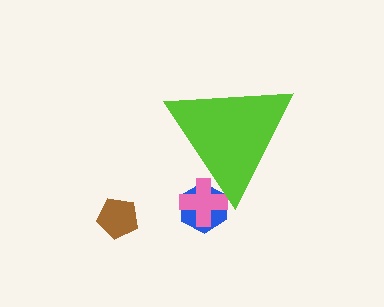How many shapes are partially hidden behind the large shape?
2 shapes are partially hidden.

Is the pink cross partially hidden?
Yes, the pink cross is partially hidden behind the lime triangle.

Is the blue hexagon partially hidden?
Yes, the blue hexagon is partially hidden behind the lime triangle.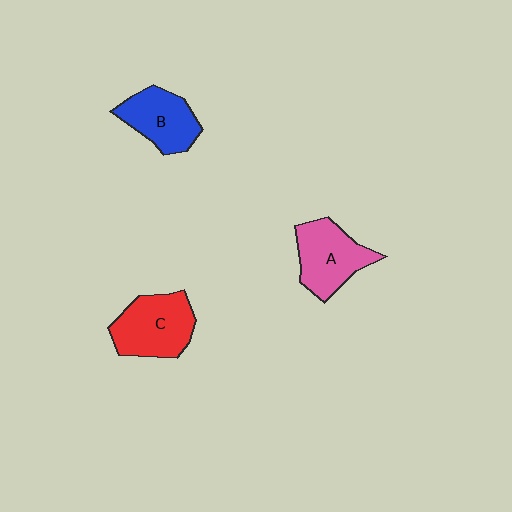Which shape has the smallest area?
Shape B (blue).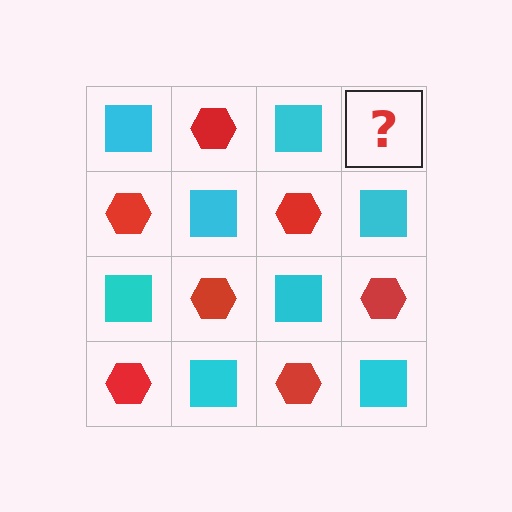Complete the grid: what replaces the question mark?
The question mark should be replaced with a red hexagon.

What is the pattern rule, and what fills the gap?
The rule is that it alternates cyan square and red hexagon in a checkerboard pattern. The gap should be filled with a red hexagon.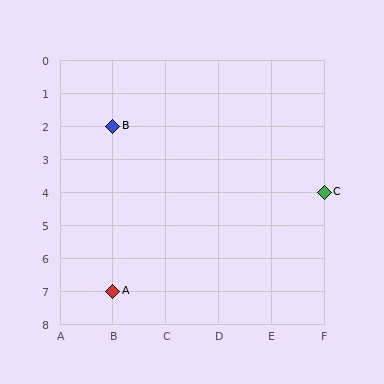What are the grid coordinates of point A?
Point A is at grid coordinates (B, 7).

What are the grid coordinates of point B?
Point B is at grid coordinates (B, 2).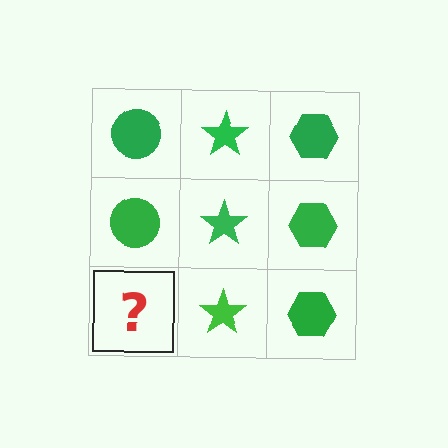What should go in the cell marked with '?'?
The missing cell should contain a green circle.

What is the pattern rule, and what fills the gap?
The rule is that each column has a consistent shape. The gap should be filled with a green circle.